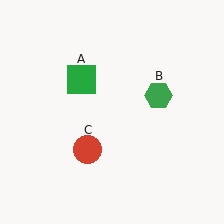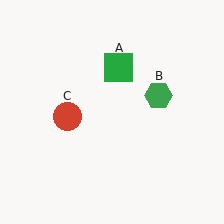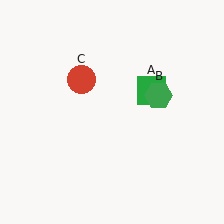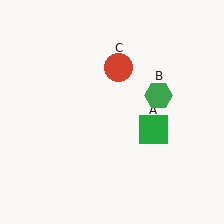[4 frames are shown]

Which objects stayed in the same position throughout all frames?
Green hexagon (object B) remained stationary.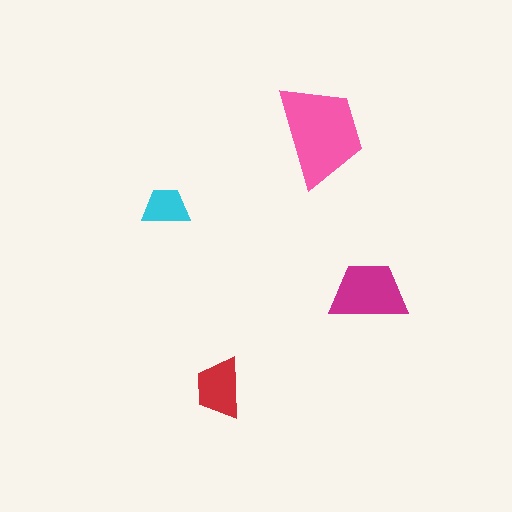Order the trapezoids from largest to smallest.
the pink one, the magenta one, the red one, the cyan one.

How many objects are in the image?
There are 4 objects in the image.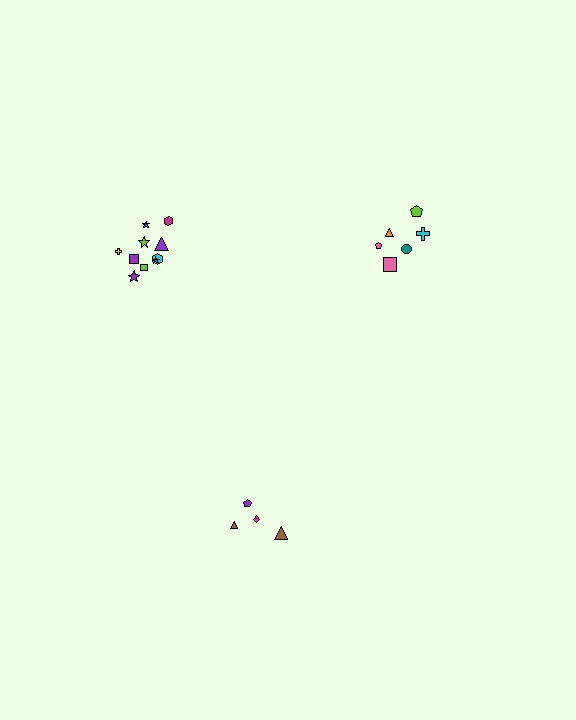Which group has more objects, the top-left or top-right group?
The top-left group.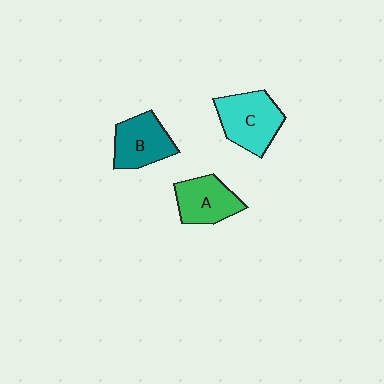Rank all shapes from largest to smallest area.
From largest to smallest: C (cyan), B (teal), A (green).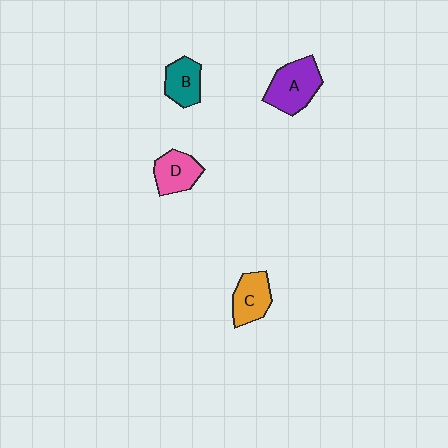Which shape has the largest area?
Shape A (purple).